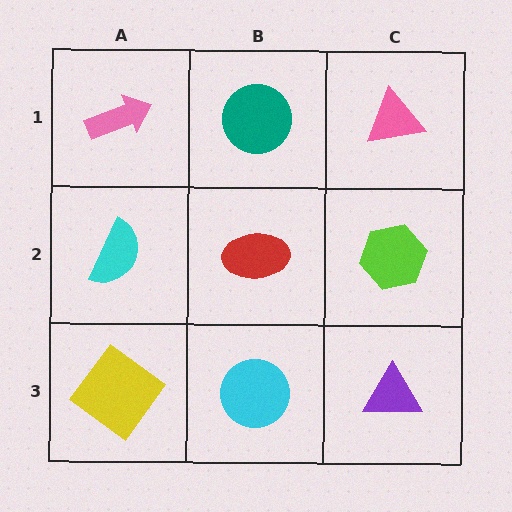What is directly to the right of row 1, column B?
A pink triangle.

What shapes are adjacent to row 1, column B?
A red ellipse (row 2, column B), a pink arrow (row 1, column A), a pink triangle (row 1, column C).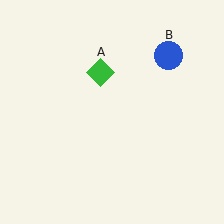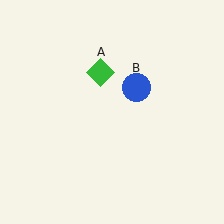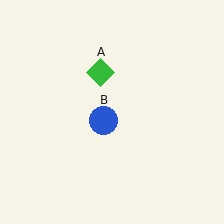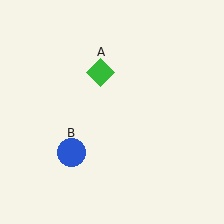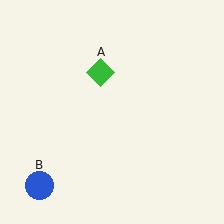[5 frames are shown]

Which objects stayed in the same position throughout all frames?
Green diamond (object A) remained stationary.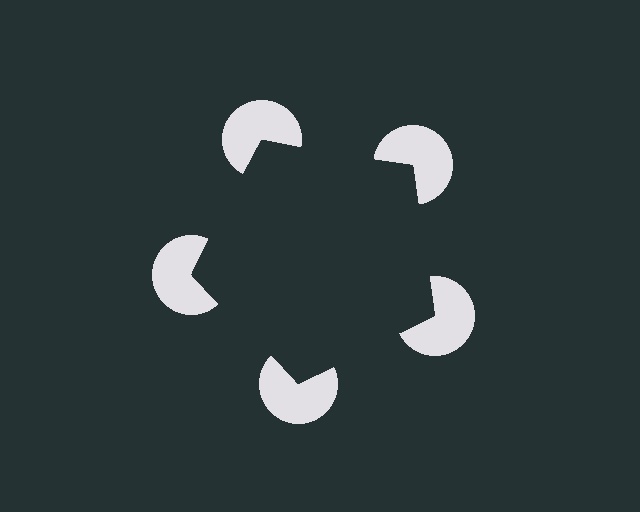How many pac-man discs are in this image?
There are 5 — one at each vertex of the illusory pentagon.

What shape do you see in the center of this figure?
An illusory pentagon — its edges are inferred from the aligned wedge cuts in the pac-man discs, not physically drawn.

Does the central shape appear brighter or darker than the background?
It typically appears slightly darker than the background, even though no actual brightness change is drawn.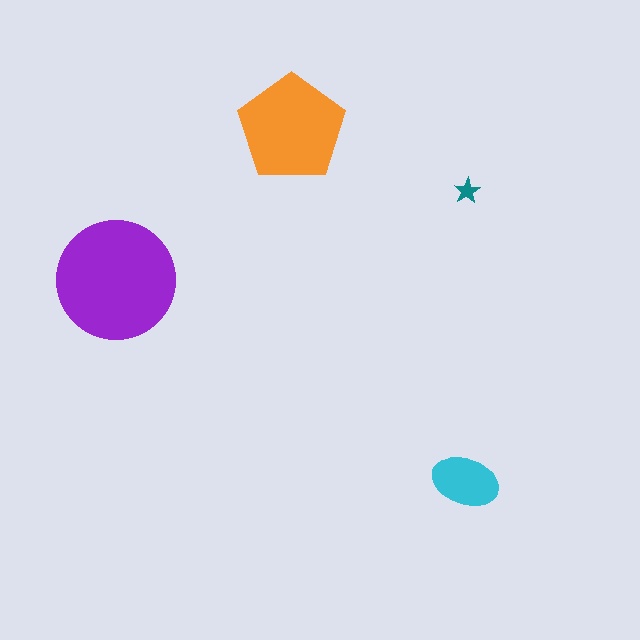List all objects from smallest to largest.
The teal star, the cyan ellipse, the orange pentagon, the purple circle.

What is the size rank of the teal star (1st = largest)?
4th.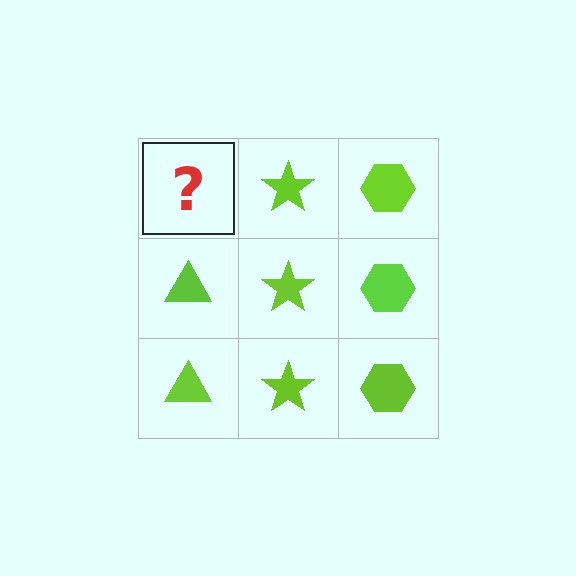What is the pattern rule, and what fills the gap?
The rule is that each column has a consistent shape. The gap should be filled with a lime triangle.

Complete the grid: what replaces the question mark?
The question mark should be replaced with a lime triangle.